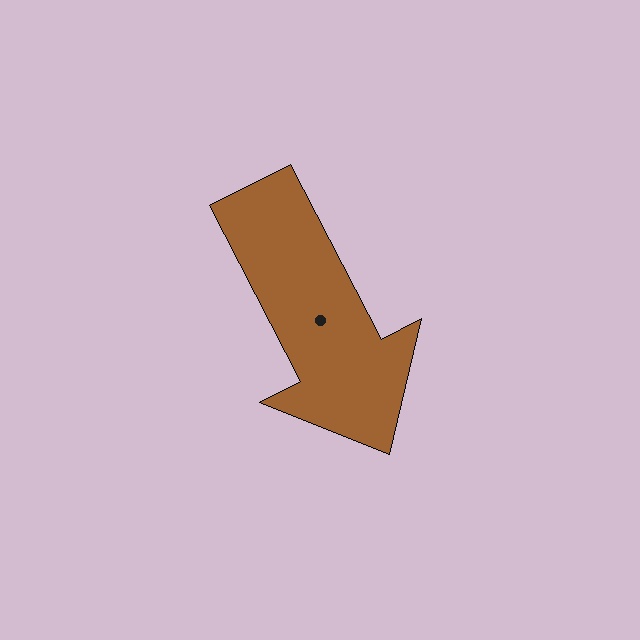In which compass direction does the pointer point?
Southeast.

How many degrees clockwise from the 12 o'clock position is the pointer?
Approximately 153 degrees.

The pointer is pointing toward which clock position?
Roughly 5 o'clock.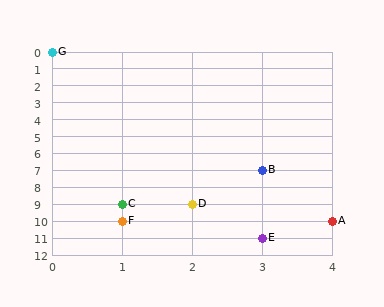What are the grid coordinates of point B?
Point B is at grid coordinates (3, 7).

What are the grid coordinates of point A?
Point A is at grid coordinates (4, 10).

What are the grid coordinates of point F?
Point F is at grid coordinates (1, 10).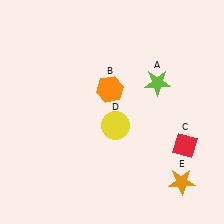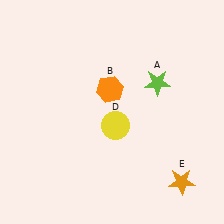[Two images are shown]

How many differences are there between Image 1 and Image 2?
There is 1 difference between the two images.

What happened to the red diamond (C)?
The red diamond (C) was removed in Image 2. It was in the bottom-right area of Image 1.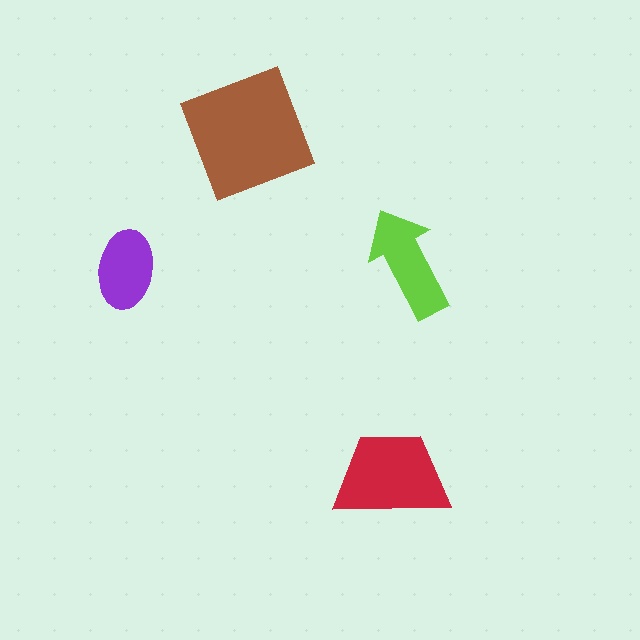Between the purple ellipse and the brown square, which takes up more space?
The brown square.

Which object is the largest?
The brown square.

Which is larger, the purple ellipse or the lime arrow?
The lime arrow.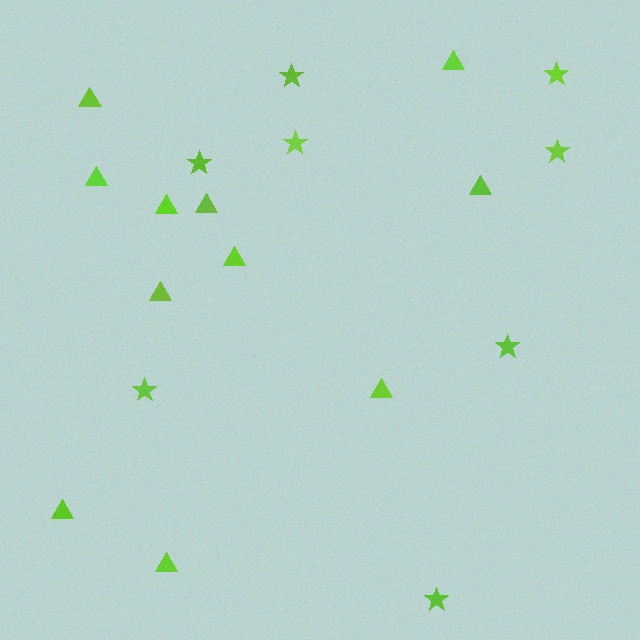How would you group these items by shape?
There are 2 groups: one group of stars (8) and one group of triangles (11).